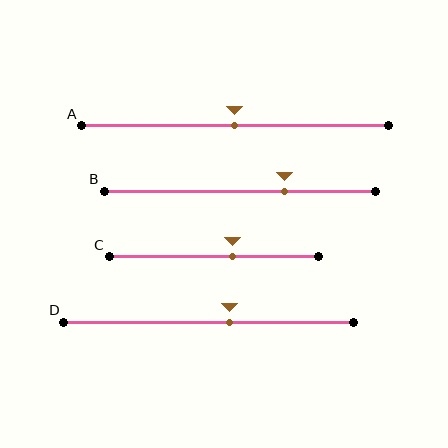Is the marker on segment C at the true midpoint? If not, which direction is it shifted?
No, the marker on segment C is shifted to the right by about 9% of the segment length.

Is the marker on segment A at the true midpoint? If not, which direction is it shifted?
Yes, the marker on segment A is at the true midpoint.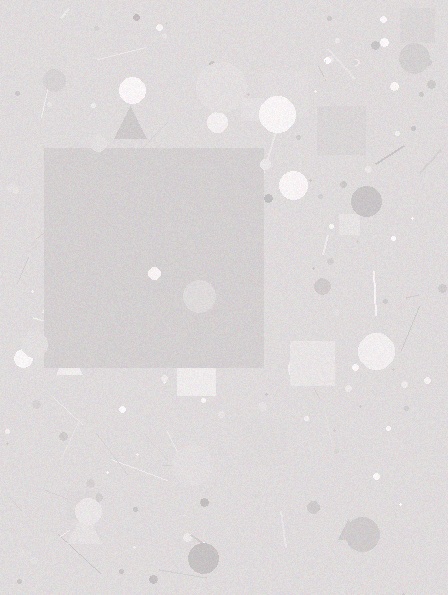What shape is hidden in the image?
A square is hidden in the image.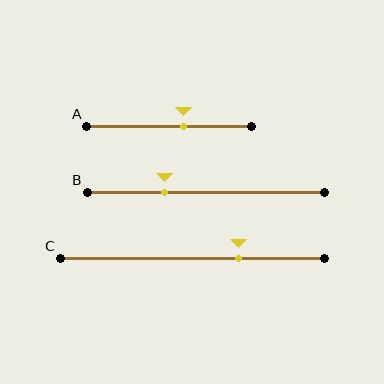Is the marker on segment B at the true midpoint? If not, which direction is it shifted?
No, the marker on segment B is shifted to the left by about 17% of the segment length.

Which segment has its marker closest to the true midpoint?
Segment A has its marker closest to the true midpoint.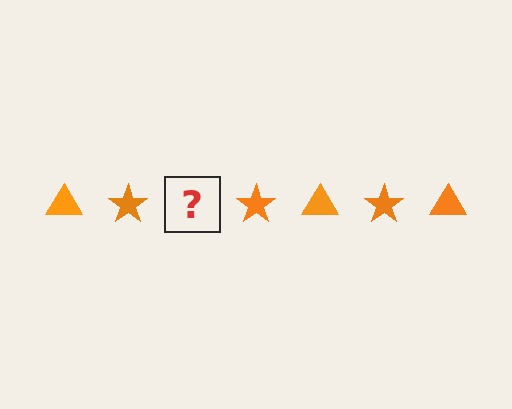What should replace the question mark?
The question mark should be replaced with an orange triangle.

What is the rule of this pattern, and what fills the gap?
The rule is that the pattern cycles through triangle, star shapes in orange. The gap should be filled with an orange triangle.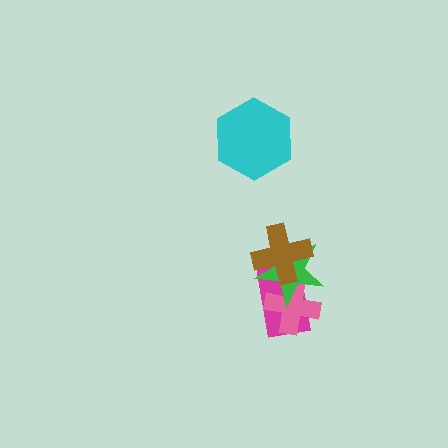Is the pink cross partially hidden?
Yes, it is partially covered by another shape.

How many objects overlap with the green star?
3 objects overlap with the green star.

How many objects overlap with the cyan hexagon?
0 objects overlap with the cyan hexagon.